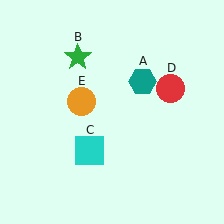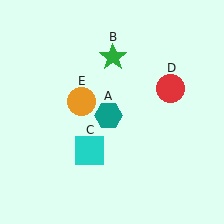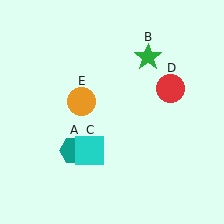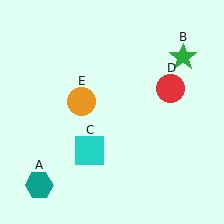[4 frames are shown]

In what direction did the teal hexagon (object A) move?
The teal hexagon (object A) moved down and to the left.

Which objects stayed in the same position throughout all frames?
Cyan square (object C) and red circle (object D) and orange circle (object E) remained stationary.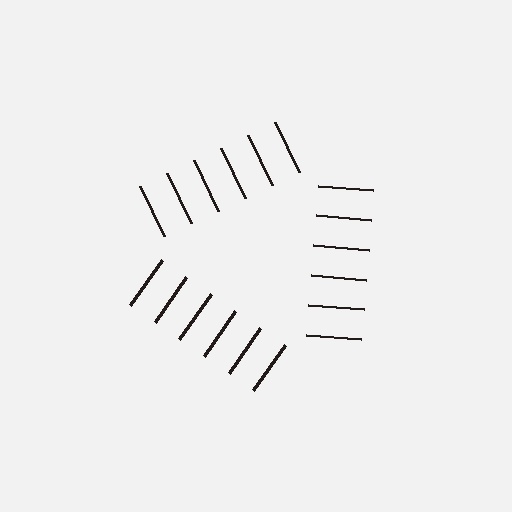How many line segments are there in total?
18 — 6 along each of the 3 edges.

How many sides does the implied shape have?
3 sides — the line-ends trace a triangle.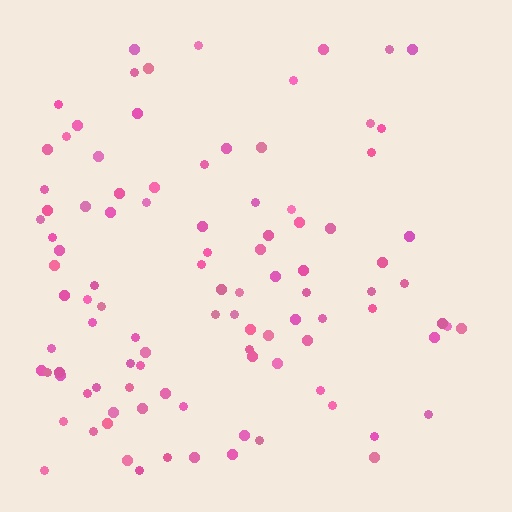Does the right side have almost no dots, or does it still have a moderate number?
Still a moderate number, just noticeably fewer than the left.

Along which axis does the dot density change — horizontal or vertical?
Horizontal.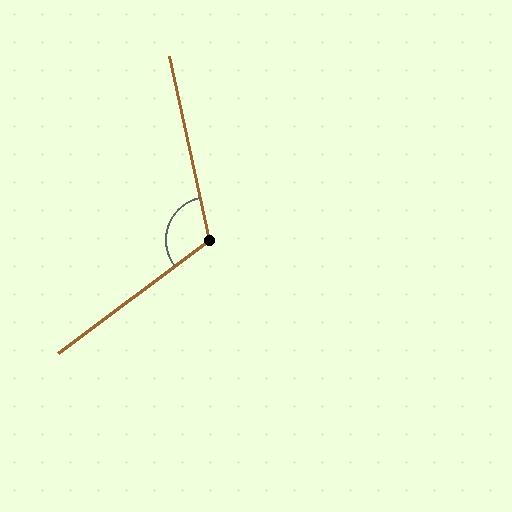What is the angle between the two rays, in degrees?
Approximately 115 degrees.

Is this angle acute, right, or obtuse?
It is obtuse.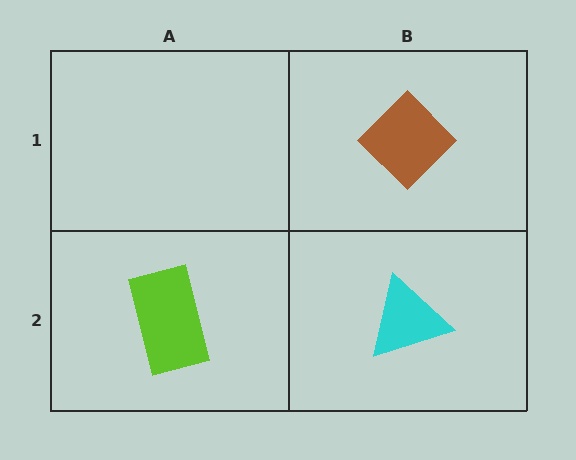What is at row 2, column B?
A cyan triangle.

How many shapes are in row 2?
2 shapes.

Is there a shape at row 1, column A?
No, that cell is empty.